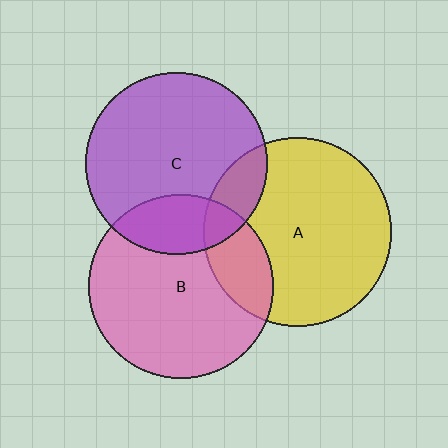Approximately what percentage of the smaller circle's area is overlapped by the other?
Approximately 20%.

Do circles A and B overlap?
Yes.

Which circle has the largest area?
Circle A (yellow).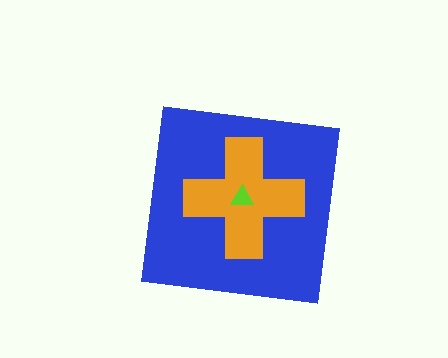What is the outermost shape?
The blue square.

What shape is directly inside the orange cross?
The lime triangle.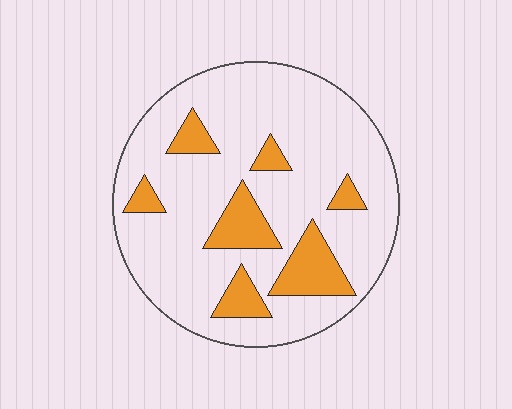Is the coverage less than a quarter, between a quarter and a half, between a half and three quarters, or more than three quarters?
Less than a quarter.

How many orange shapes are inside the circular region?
7.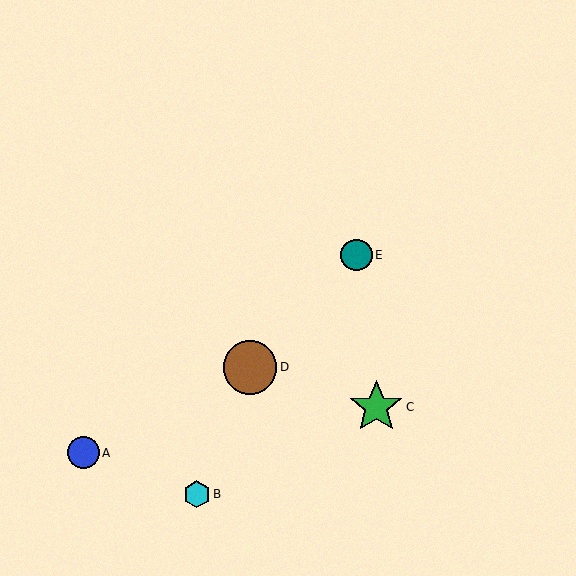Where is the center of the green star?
The center of the green star is at (376, 407).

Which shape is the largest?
The green star (labeled C) is the largest.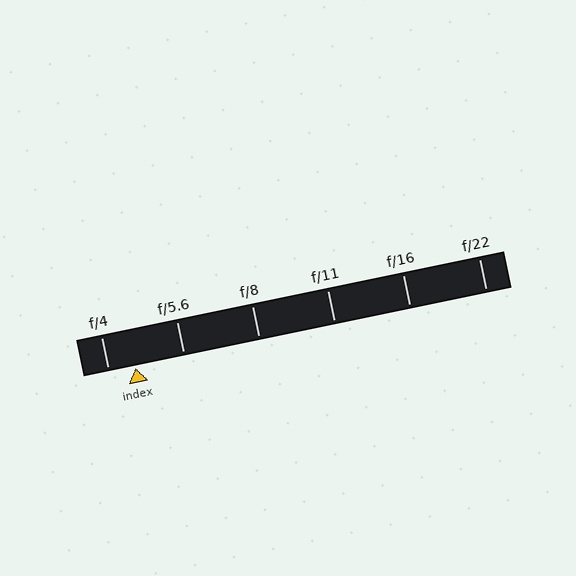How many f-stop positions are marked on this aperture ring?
There are 6 f-stop positions marked.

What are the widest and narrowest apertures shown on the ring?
The widest aperture shown is f/4 and the narrowest is f/22.